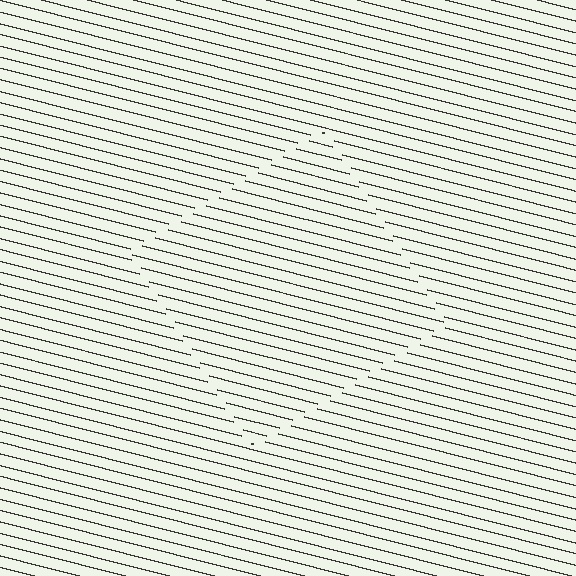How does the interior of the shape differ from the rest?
The interior of the shape contains the same grating, shifted by half a period — the contour is defined by the phase discontinuity where line-ends from the inner and outer gratings abut.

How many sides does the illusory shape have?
4 sides — the line-ends trace a square.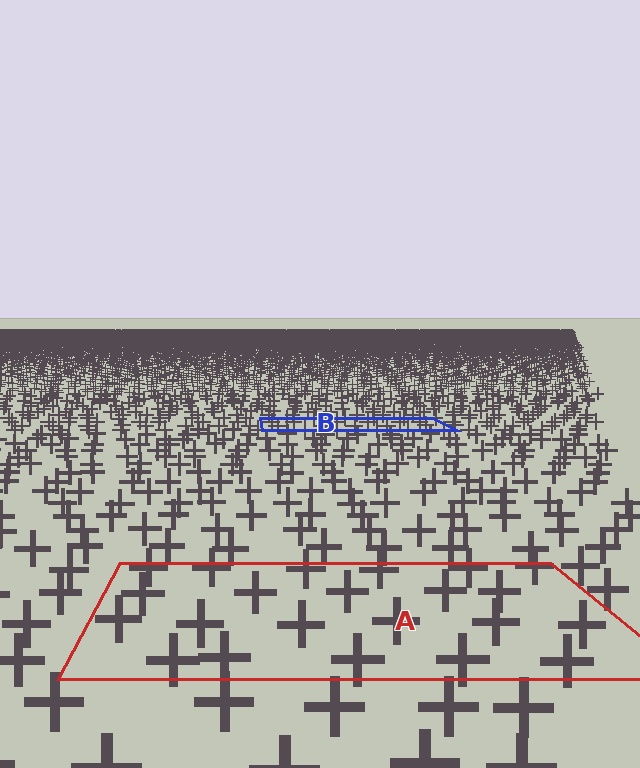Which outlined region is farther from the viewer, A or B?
Region B is farther from the viewer — the texture elements inside it appear smaller and more densely packed.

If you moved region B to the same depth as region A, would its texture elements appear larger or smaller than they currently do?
They would appear larger. At a closer depth, the same texture elements are projected at a bigger on-screen size.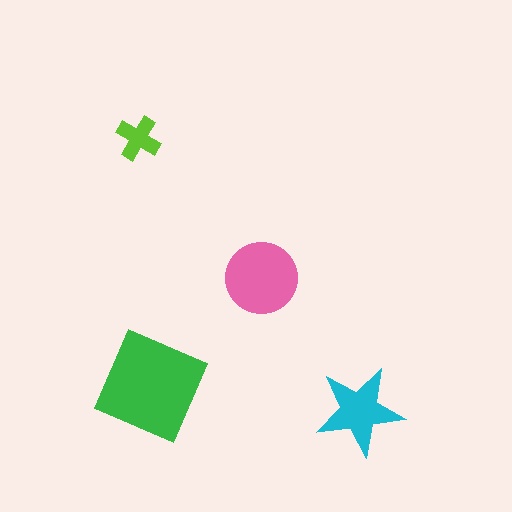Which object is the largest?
The green square.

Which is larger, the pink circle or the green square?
The green square.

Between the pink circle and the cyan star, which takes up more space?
The pink circle.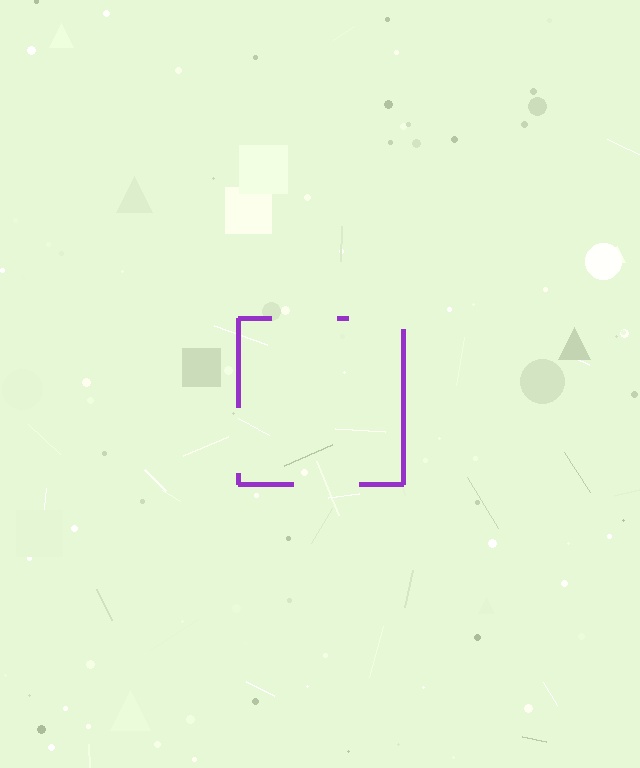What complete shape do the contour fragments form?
The contour fragments form a square.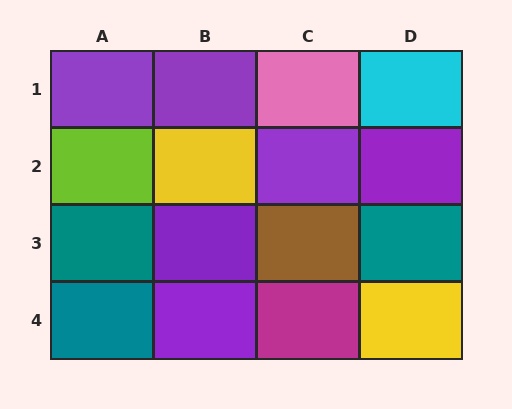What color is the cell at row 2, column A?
Lime.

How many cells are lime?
1 cell is lime.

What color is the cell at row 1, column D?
Cyan.